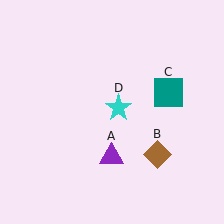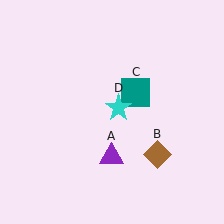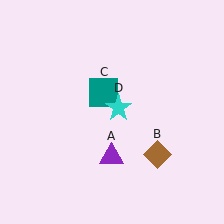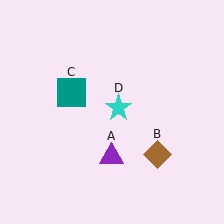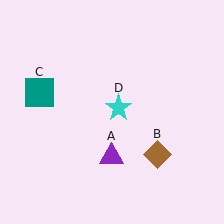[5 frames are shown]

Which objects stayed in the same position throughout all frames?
Purple triangle (object A) and brown diamond (object B) and cyan star (object D) remained stationary.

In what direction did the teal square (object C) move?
The teal square (object C) moved left.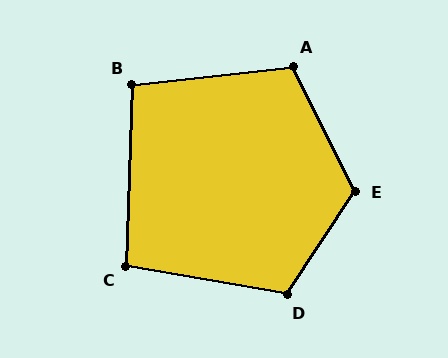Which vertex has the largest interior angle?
E, at approximately 120 degrees.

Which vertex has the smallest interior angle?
C, at approximately 98 degrees.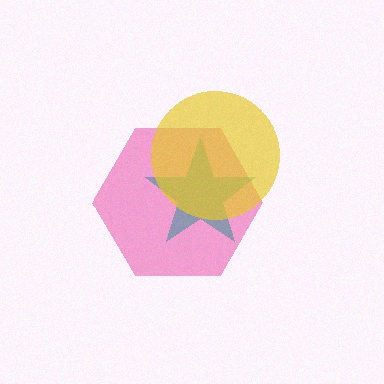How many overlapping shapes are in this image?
There are 3 overlapping shapes in the image.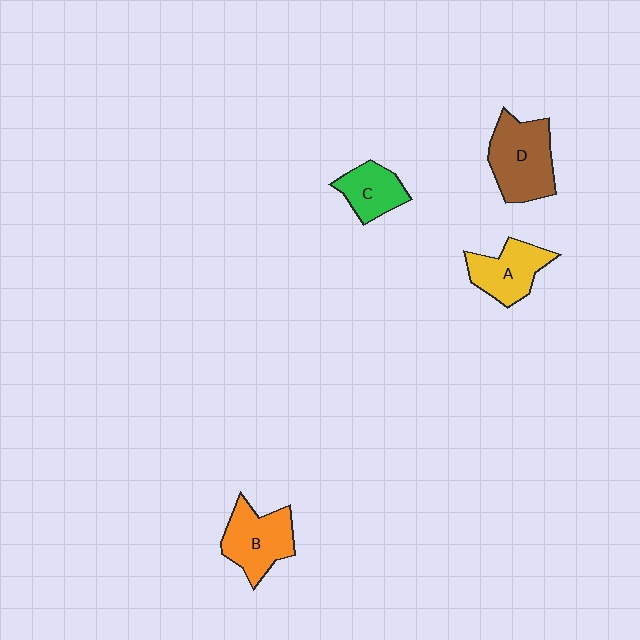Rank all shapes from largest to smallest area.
From largest to smallest: D (brown), B (orange), A (yellow), C (green).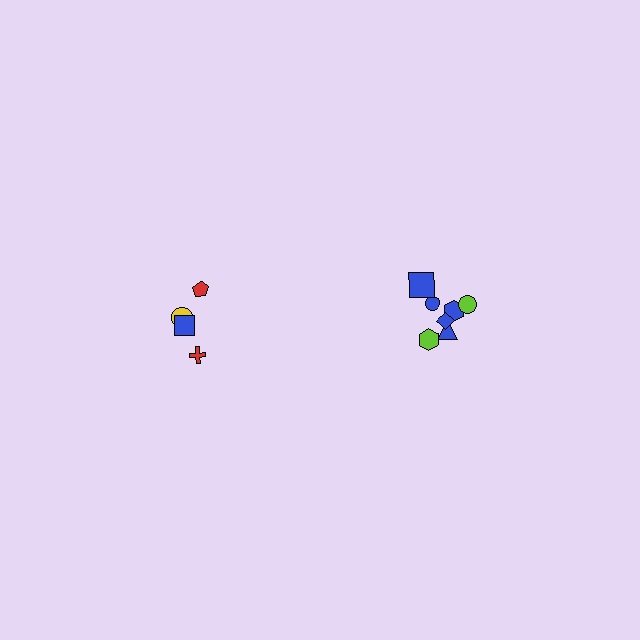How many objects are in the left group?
There are 4 objects.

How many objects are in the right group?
There are 7 objects.